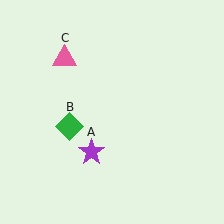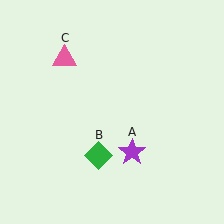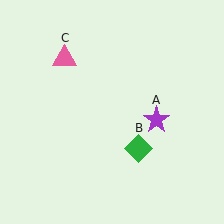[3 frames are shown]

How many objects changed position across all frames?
2 objects changed position: purple star (object A), green diamond (object B).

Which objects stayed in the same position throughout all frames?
Pink triangle (object C) remained stationary.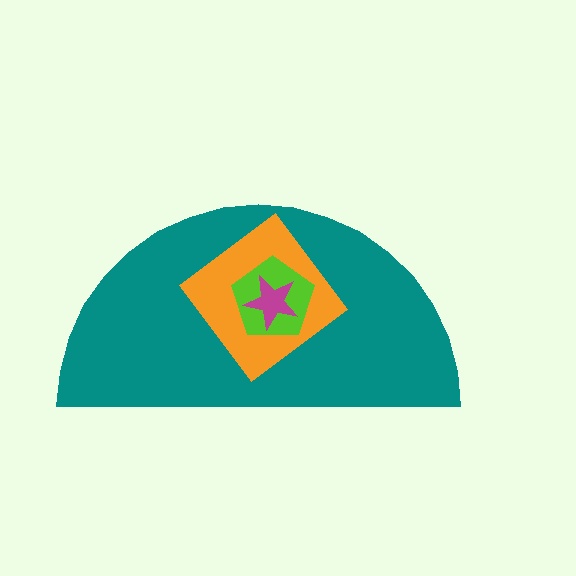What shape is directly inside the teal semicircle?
The orange diamond.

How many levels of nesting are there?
4.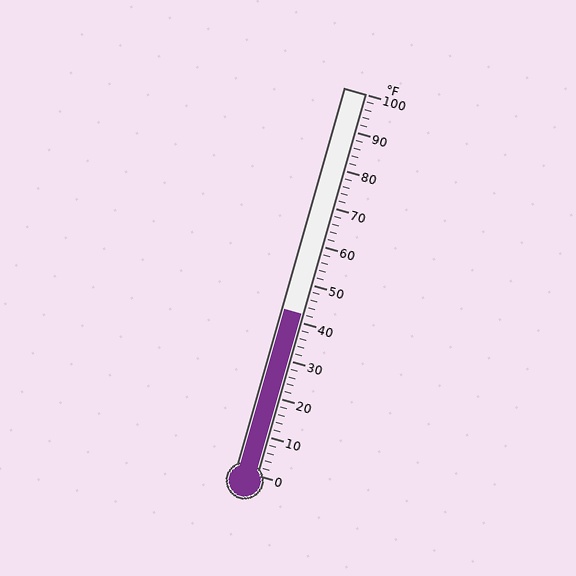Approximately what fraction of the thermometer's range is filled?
The thermometer is filled to approximately 40% of its range.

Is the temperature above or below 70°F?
The temperature is below 70°F.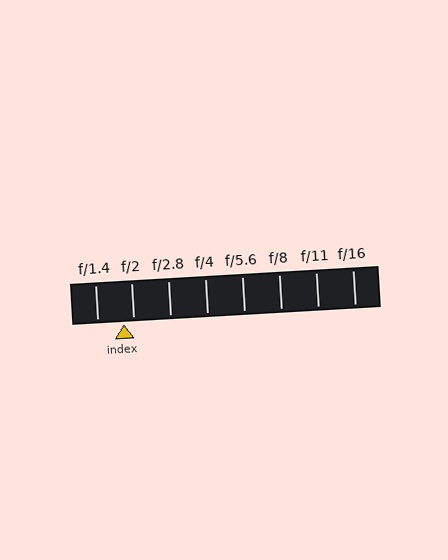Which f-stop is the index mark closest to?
The index mark is closest to f/2.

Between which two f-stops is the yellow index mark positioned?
The index mark is between f/1.4 and f/2.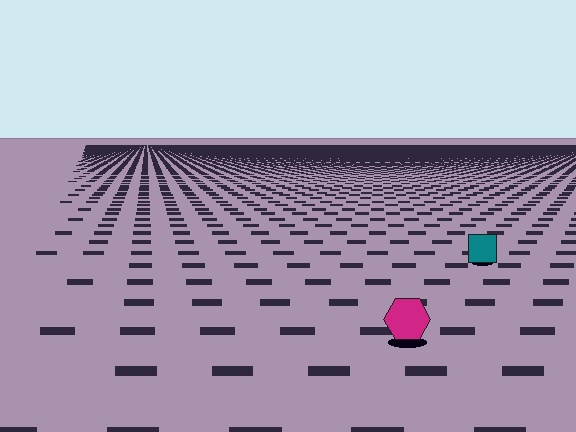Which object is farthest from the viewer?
The teal square is farthest from the viewer. It appears smaller and the ground texture around it is denser.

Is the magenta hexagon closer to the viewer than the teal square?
Yes. The magenta hexagon is closer — you can tell from the texture gradient: the ground texture is coarser near it.